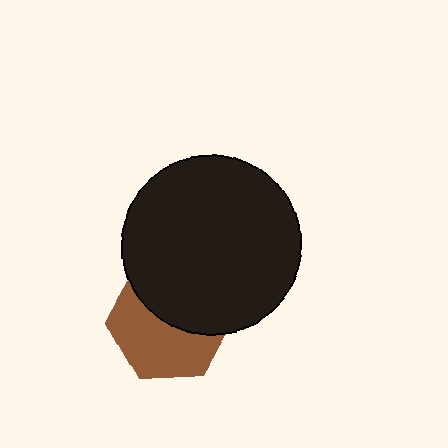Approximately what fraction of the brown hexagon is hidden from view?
Roughly 47% of the brown hexagon is hidden behind the black circle.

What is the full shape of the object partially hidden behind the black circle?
The partially hidden object is a brown hexagon.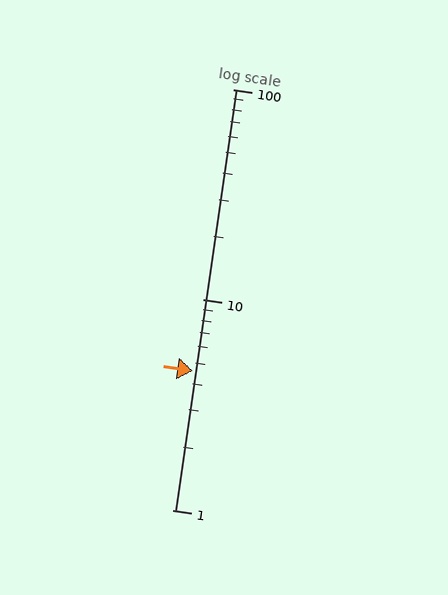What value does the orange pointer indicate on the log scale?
The pointer indicates approximately 4.6.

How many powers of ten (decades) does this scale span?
The scale spans 2 decades, from 1 to 100.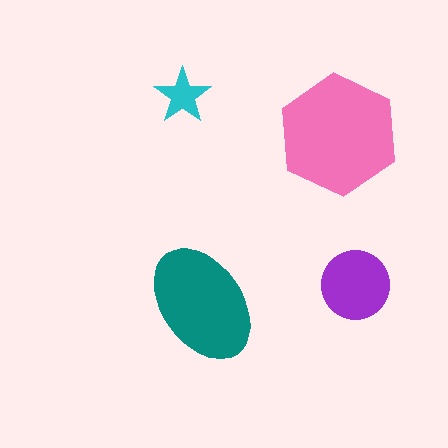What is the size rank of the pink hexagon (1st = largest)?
1st.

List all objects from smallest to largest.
The cyan star, the purple circle, the teal ellipse, the pink hexagon.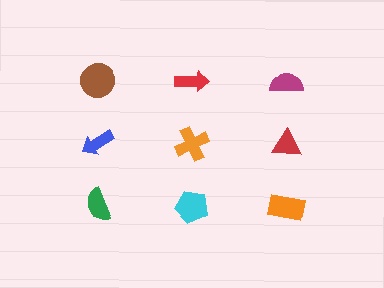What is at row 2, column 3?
A red triangle.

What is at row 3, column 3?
An orange rectangle.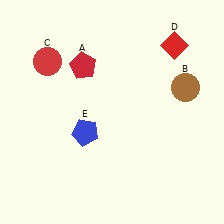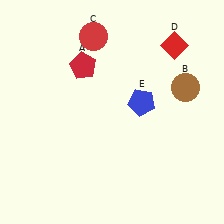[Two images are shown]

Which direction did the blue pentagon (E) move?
The blue pentagon (E) moved right.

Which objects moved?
The objects that moved are: the red circle (C), the blue pentagon (E).